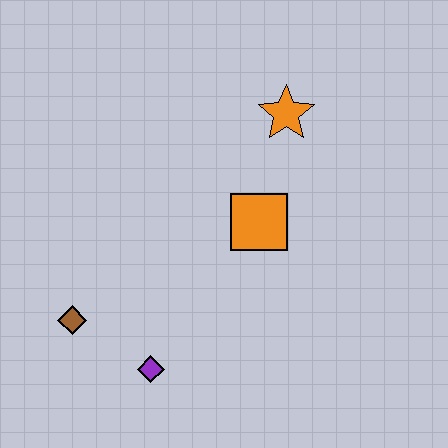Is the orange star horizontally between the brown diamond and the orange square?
No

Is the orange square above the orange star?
No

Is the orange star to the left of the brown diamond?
No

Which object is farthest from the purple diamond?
The orange star is farthest from the purple diamond.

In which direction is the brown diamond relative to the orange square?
The brown diamond is to the left of the orange square.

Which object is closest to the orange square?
The orange star is closest to the orange square.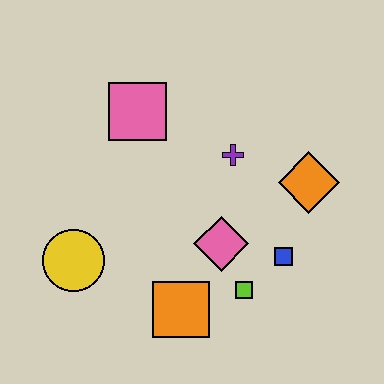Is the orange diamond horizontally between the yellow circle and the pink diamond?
No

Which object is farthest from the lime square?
The pink square is farthest from the lime square.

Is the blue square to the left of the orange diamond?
Yes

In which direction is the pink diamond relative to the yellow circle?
The pink diamond is to the right of the yellow circle.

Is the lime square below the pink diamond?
Yes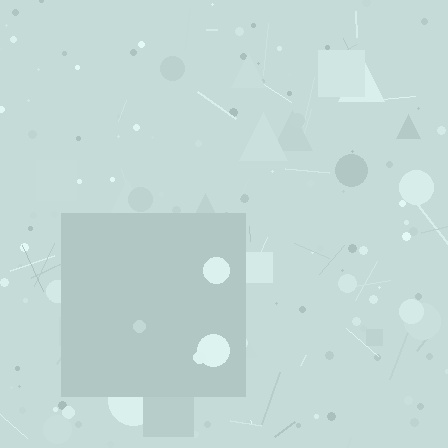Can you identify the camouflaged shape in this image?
The camouflaged shape is a square.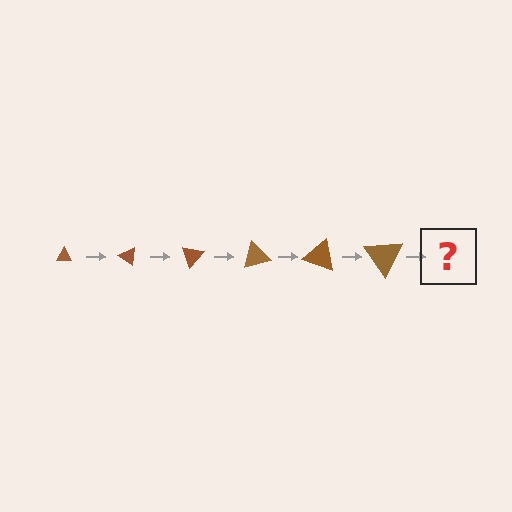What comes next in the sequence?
The next element should be a triangle, larger than the previous one and rotated 210 degrees from the start.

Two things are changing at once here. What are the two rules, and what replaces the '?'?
The two rules are that the triangle grows larger each step and it rotates 35 degrees each step. The '?' should be a triangle, larger than the previous one and rotated 210 degrees from the start.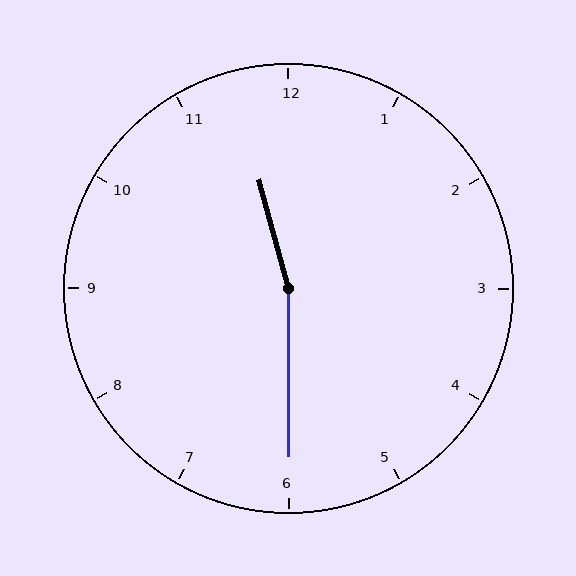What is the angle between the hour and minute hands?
Approximately 165 degrees.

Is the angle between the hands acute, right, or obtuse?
It is obtuse.